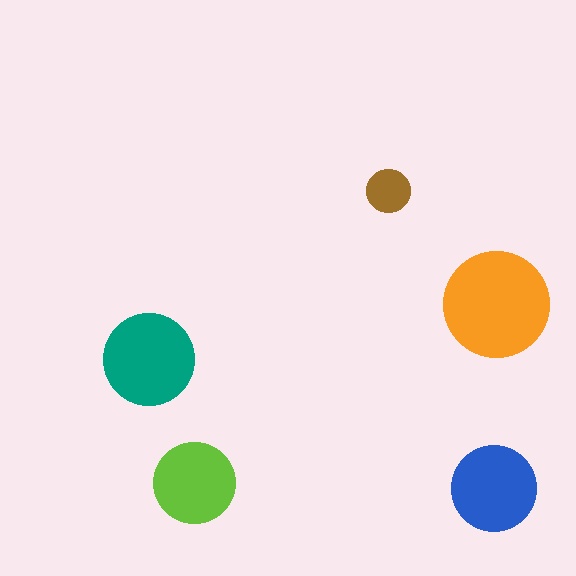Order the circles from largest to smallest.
the orange one, the teal one, the blue one, the lime one, the brown one.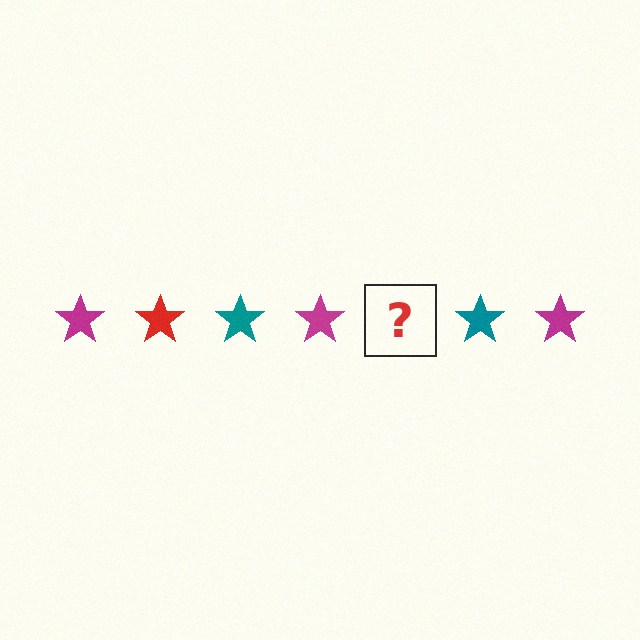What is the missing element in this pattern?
The missing element is a red star.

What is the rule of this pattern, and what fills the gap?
The rule is that the pattern cycles through magenta, red, teal stars. The gap should be filled with a red star.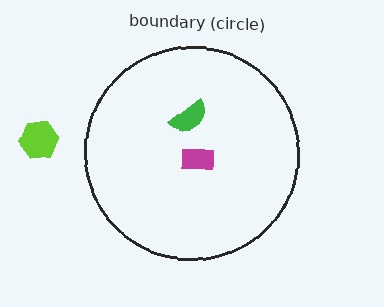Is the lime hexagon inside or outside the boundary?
Outside.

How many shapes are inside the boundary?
2 inside, 1 outside.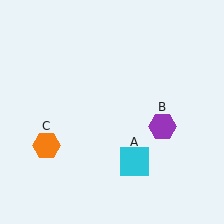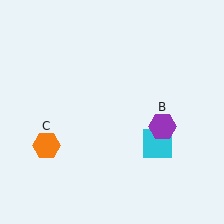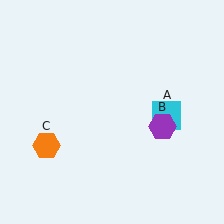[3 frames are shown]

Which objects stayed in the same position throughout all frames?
Purple hexagon (object B) and orange hexagon (object C) remained stationary.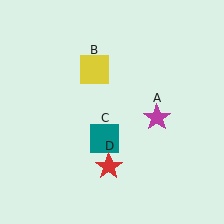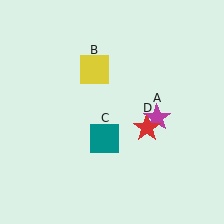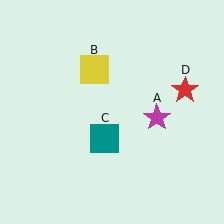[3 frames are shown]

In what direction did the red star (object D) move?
The red star (object D) moved up and to the right.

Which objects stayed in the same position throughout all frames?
Magenta star (object A) and yellow square (object B) and teal square (object C) remained stationary.